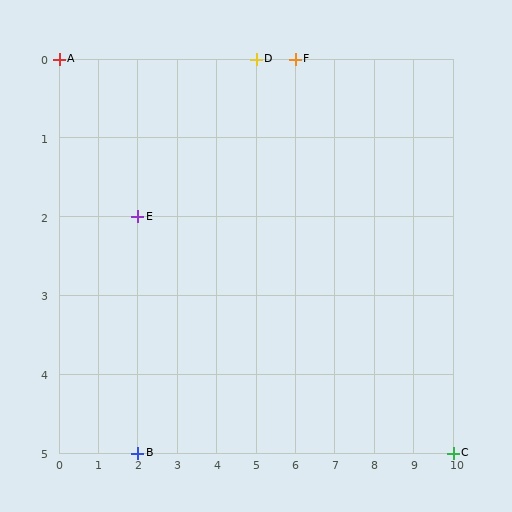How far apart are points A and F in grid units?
Points A and F are 6 columns apart.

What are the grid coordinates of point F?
Point F is at grid coordinates (6, 0).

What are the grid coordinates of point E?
Point E is at grid coordinates (2, 2).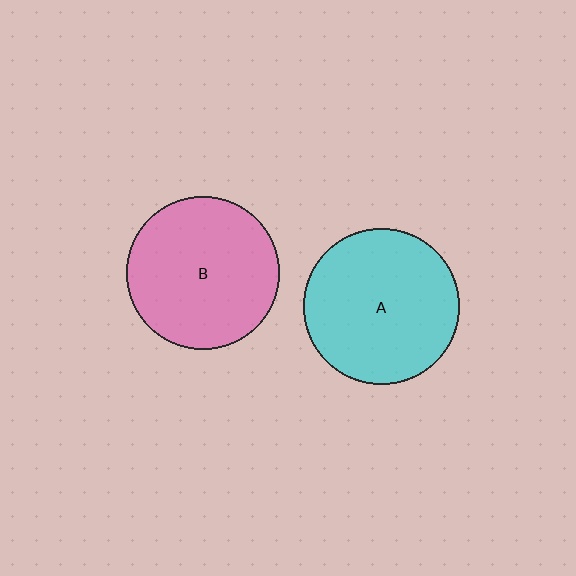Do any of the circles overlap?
No, none of the circles overlap.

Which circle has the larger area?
Circle A (cyan).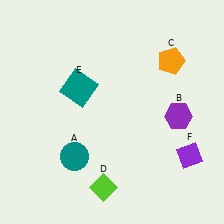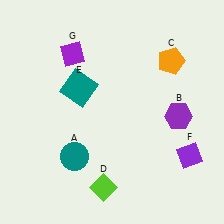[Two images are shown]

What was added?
A purple diamond (G) was added in Image 2.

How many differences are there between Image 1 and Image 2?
There is 1 difference between the two images.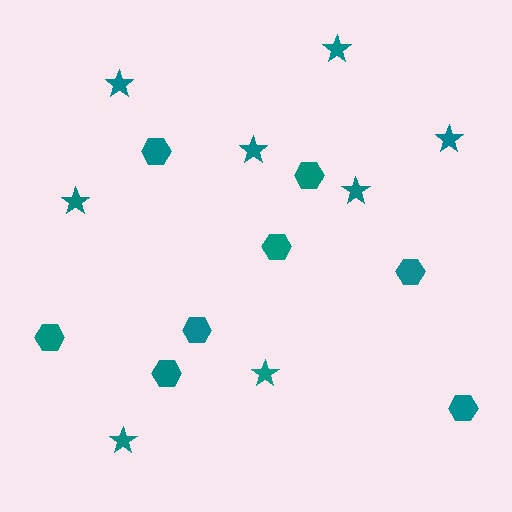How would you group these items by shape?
There are 2 groups: one group of hexagons (8) and one group of stars (8).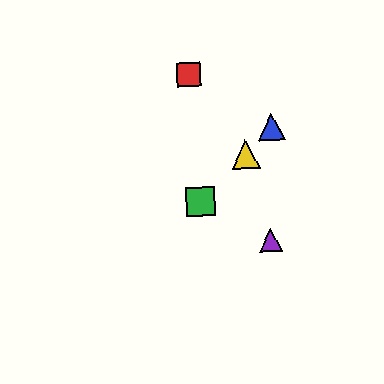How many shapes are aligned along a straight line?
3 shapes (the blue triangle, the green square, the yellow triangle) are aligned along a straight line.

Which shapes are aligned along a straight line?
The blue triangle, the green square, the yellow triangle are aligned along a straight line.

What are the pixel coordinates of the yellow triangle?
The yellow triangle is at (246, 154).